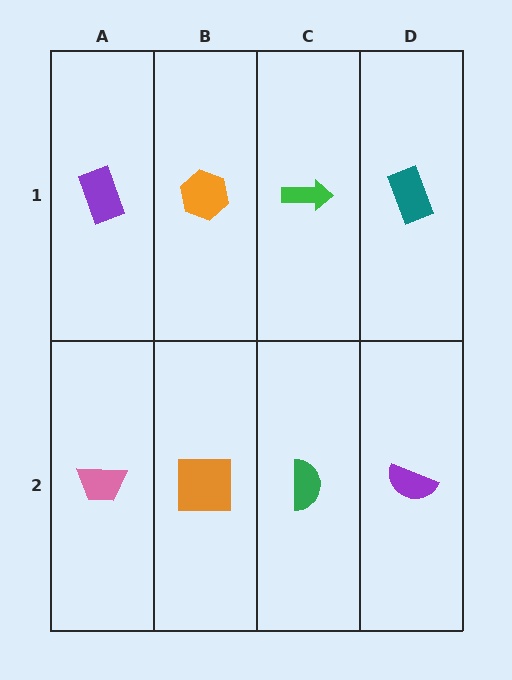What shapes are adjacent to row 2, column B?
An orange hexagon (row 1, column B), a pink trapezoid (row 2, column A), a green semicircle (row 2, column C).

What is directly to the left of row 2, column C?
An orange square.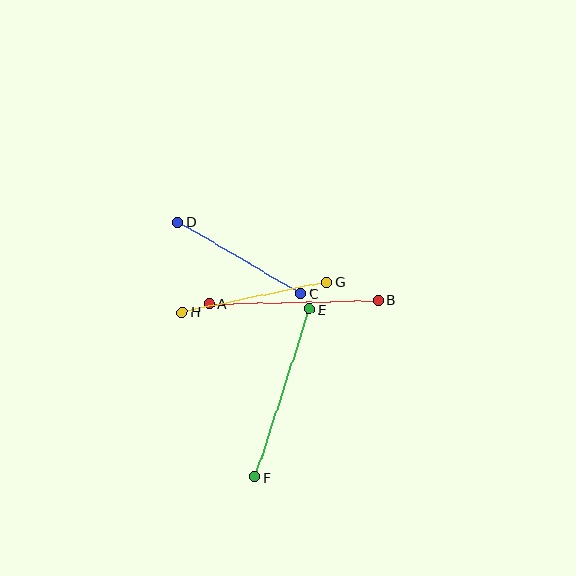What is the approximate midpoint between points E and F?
The midpoint is at approximately (282, 393) pixels.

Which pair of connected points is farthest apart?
Points E and F are farthest apart.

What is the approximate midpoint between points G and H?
The midpoint is at approximately (255, 297) pixels.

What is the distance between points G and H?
The distance is approximately 148 pixels.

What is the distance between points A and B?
The distance is approximately 169 pixels.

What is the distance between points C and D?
The distance is approximately 142 pixels.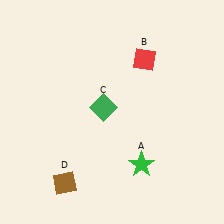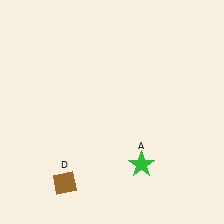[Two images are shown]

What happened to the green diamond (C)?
The green diamond (C) was removed in Image 2. It was in the top-left area of Image 1.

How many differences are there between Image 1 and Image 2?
There are 2 differences between the two images.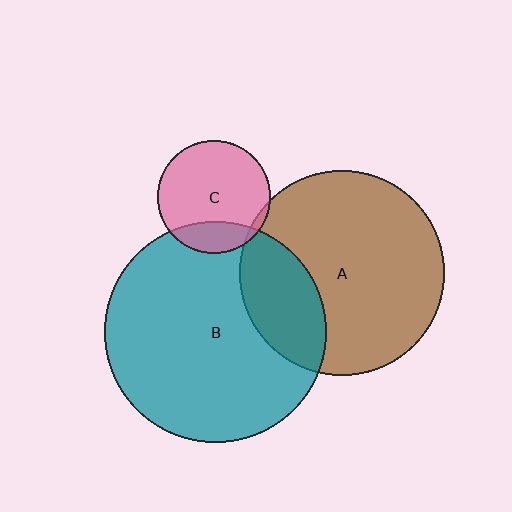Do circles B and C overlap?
Yes.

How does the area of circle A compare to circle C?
Approximately 3.3 times.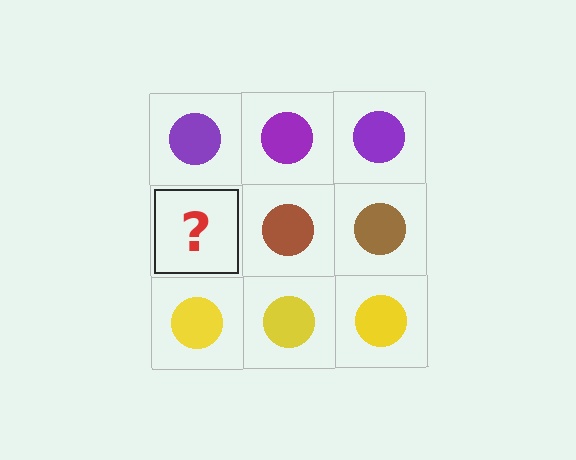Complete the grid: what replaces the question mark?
The question mark should be replaced with a brown circle.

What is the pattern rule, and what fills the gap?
The rule is that each row has a consistent color. The gap should be filled with a brown circle.